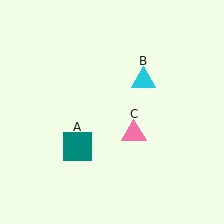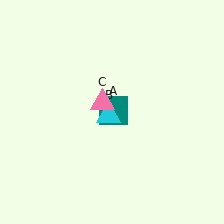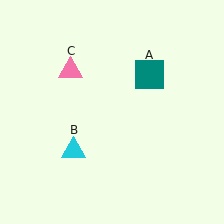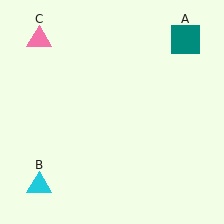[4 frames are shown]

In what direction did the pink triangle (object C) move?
The pink triangle (object C) moved up and to the left.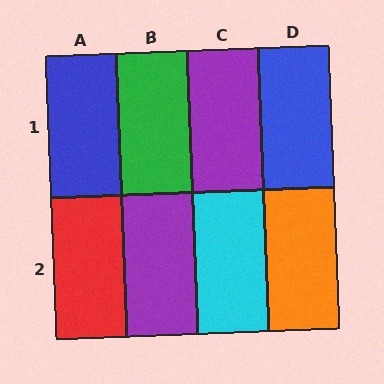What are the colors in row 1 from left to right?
Blue, green, purple, blue.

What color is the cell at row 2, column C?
Cyan.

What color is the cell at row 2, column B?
Purple.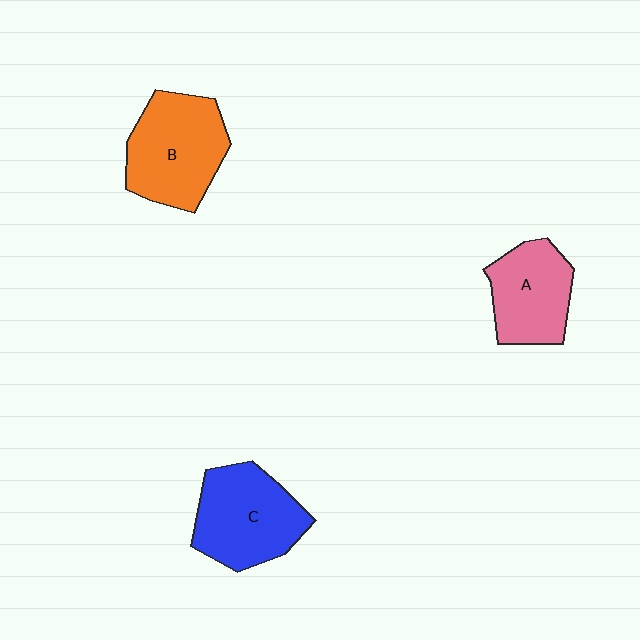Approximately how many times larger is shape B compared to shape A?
Approximately 1.3 times.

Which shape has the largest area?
Shape B (orange).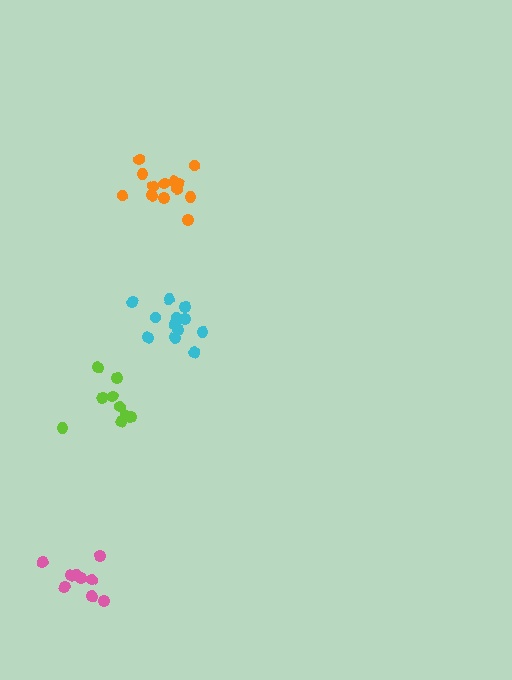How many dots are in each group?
Group 1: 9 dots, Group 2: 9 dots, Group 3: 12 dots, Group 4: 13 dots (43 total).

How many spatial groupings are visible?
There are 4 spatial groupings.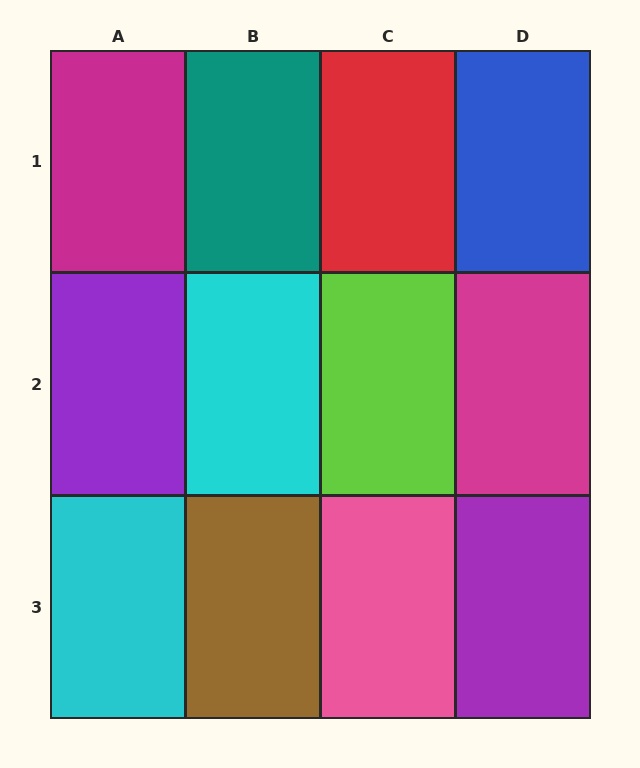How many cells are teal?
1 cell is teal.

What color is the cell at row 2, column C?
Lime.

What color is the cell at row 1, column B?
Teal.